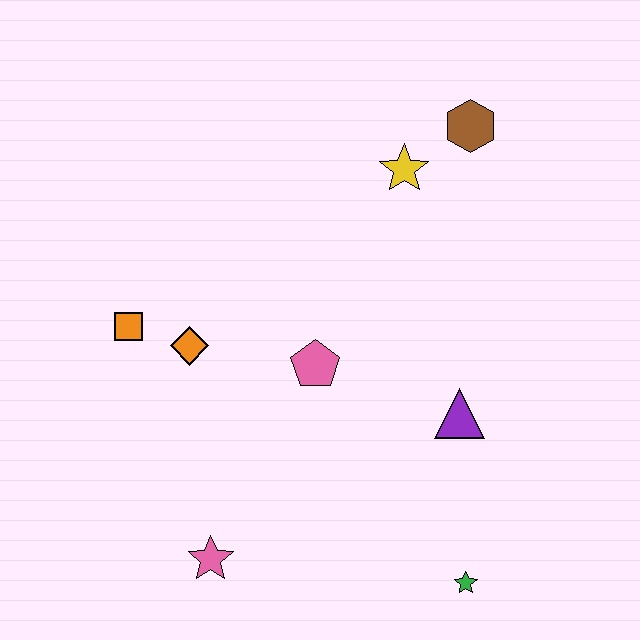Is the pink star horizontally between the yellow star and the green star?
No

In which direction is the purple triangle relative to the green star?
The purple triangle is above the green star.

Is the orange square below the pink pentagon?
No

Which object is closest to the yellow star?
The brown hexagon is closest to the yellow star.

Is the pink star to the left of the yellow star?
Yes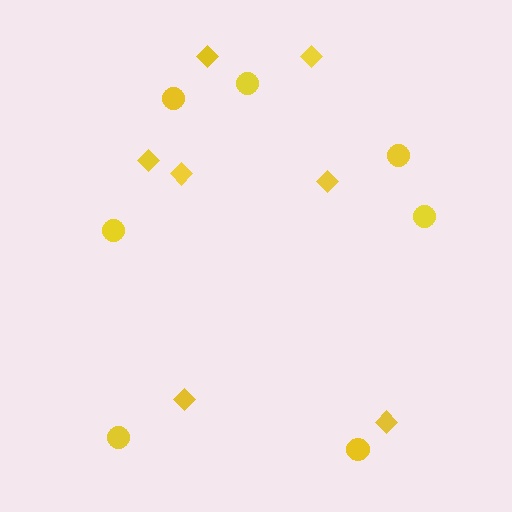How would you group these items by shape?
There are 2 groups: one group of diamonds (7) and one group of circles (7).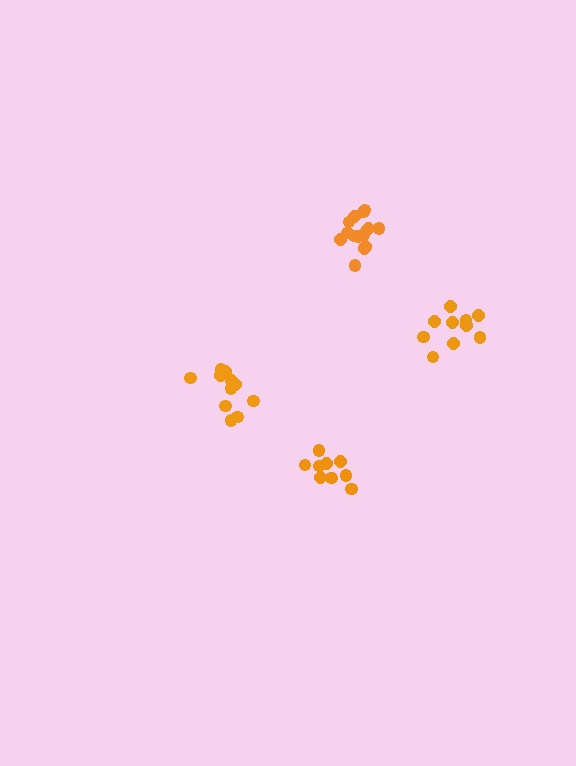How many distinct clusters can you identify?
There are 4 distinct clusters.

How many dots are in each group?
Group 1: 15 dots, Group 2: 9 dots, Group 3: 11 dots, Group 4: 10 dots (45 total).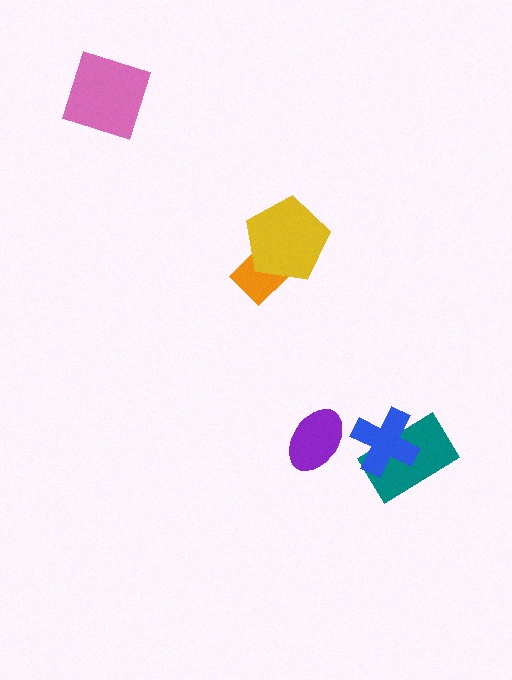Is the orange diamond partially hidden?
Yes, it is partially covered by another shape.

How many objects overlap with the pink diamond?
0 objects overlap with the pink diamond.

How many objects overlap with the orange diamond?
1 object overlaps with the orange diamond.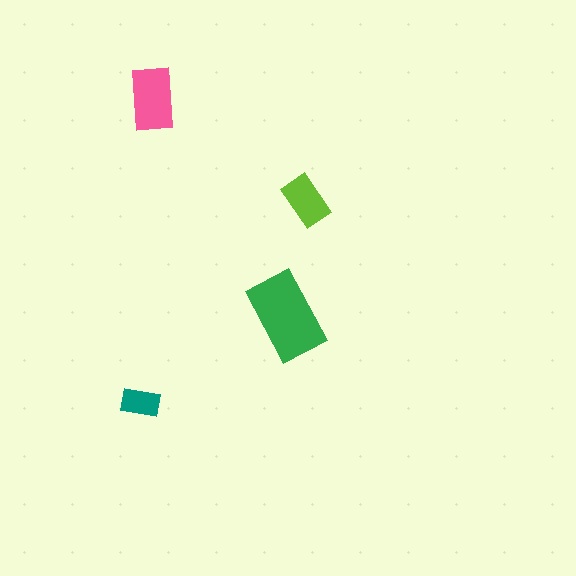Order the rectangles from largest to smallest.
the green one, the pink one, the lime one, the teal one.